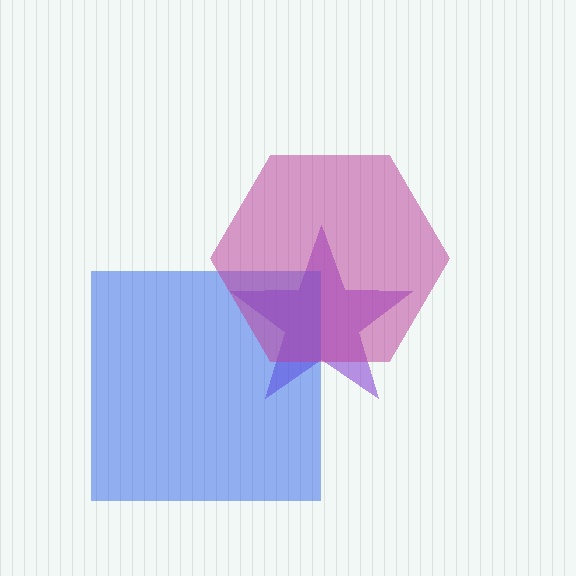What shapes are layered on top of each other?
The layered shapes are: a purple star, a blue square, a magenta hexagon.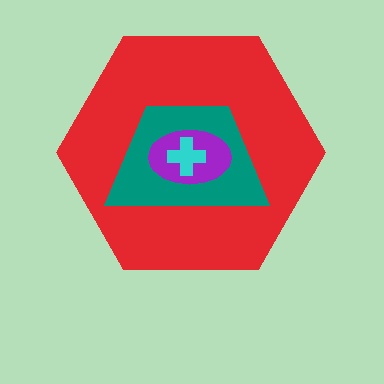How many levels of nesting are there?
4.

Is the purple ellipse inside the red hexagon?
Yes.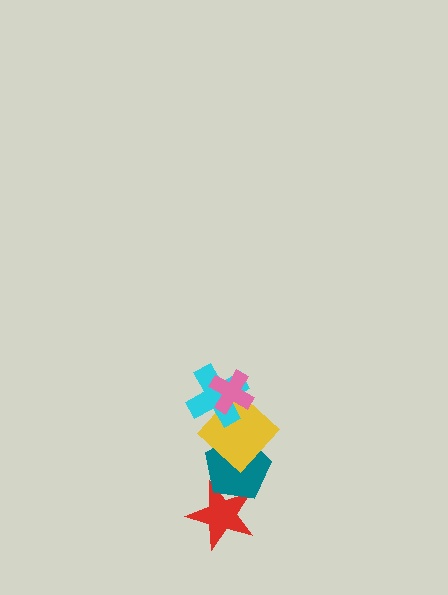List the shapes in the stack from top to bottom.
From top to bottom: the pink cross, the cyan cross, the yellow diamond, the teal pentagon, the red star.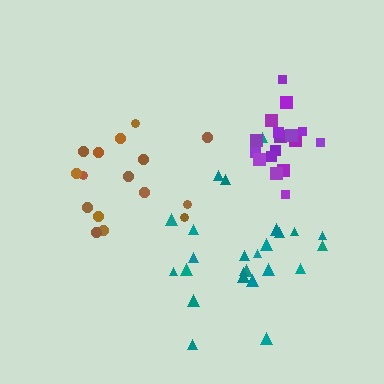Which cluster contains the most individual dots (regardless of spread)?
Teal (25).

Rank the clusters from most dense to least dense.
purple, brown, teal.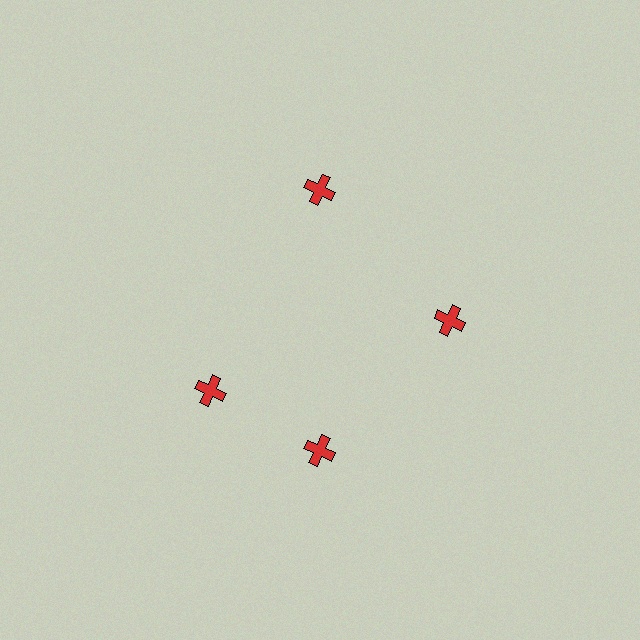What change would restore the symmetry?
The symmetry would be restored by rotating it back into even spacing with its neighbors so that all 4 crosses sit at equal angles and equal distance from the center.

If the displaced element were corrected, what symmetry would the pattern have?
It would have 4-fold rotational symmetry — the pattern would map onto itself every 90 degrees.